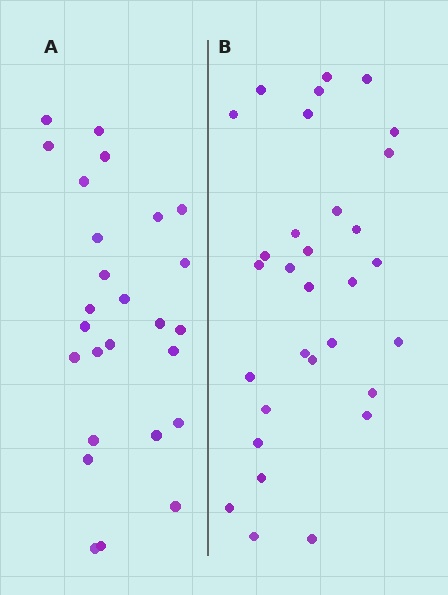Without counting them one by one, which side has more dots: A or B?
Region B (the right region) has more dots.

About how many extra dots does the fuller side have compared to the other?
Region B has about 5 more dots than region A.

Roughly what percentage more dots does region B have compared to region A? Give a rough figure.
About 20% more.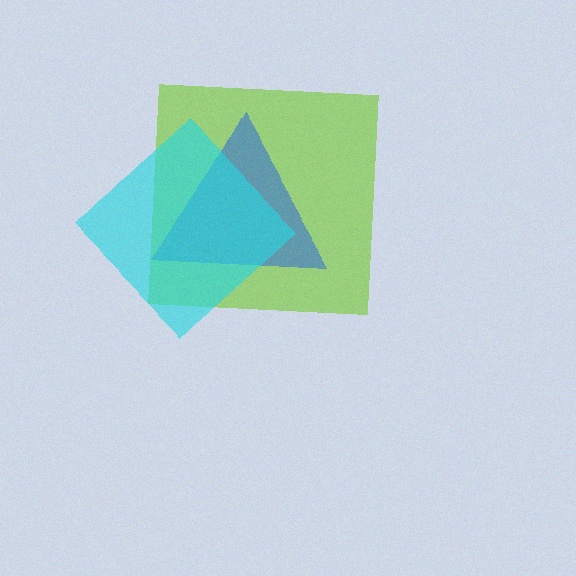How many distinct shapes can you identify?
There are 3 distinct shapes: a lime square, a blue triangle, a cyan diamond.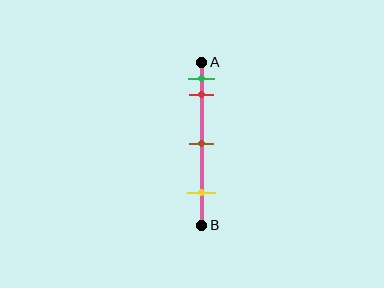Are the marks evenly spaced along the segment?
No, the marks are not evenly spaced.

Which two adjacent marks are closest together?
The green and red marks are the closest adjacent pair.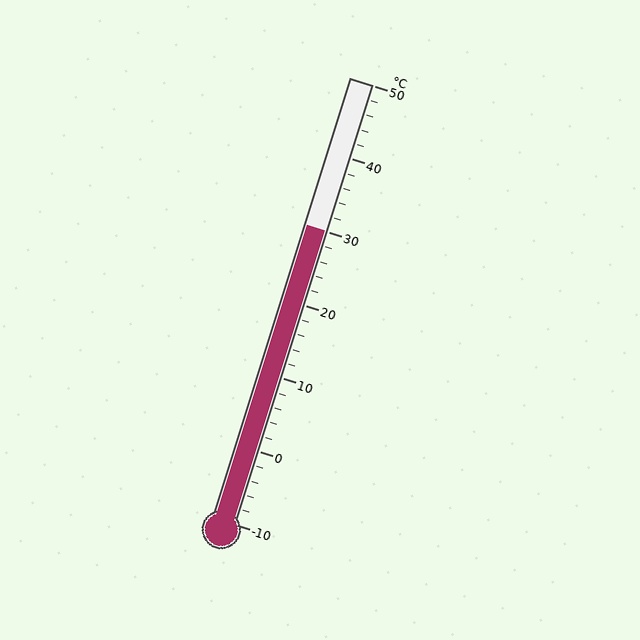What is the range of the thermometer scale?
The thermometer scale ranges from -10°C to 50°C.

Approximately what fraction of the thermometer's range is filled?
The thermometer is filled to approximately 65% of its range.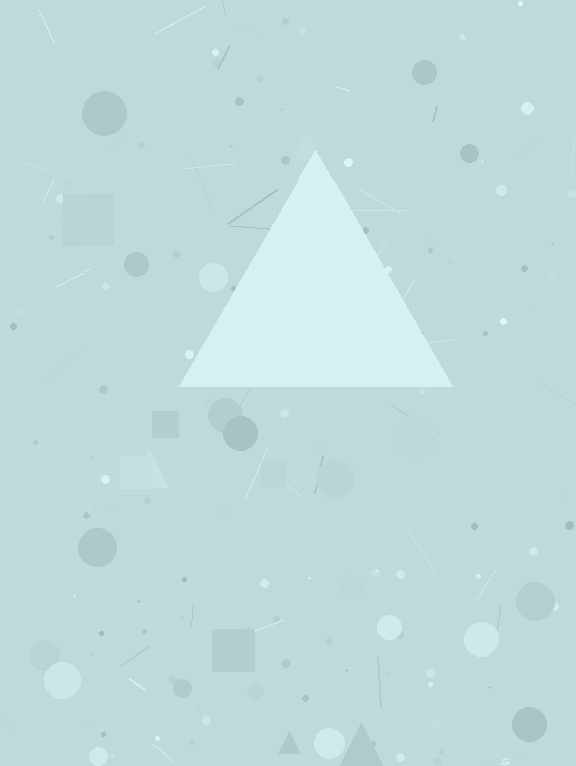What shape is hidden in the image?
A triangle is hidden in the image.